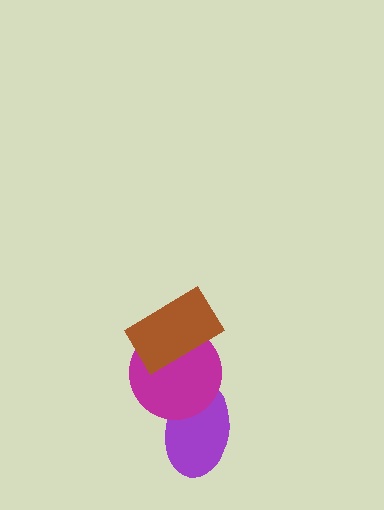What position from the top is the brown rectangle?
The brown rectangle is 1st from the top.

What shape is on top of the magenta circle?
The brown rectangle is on top of the magenta circle.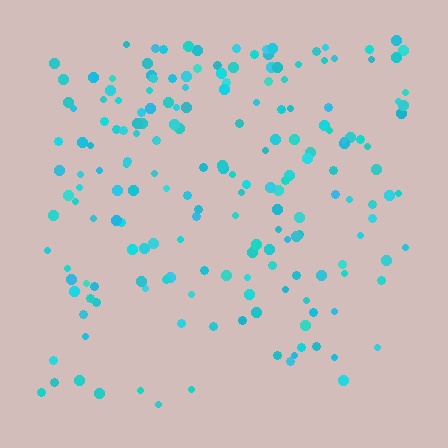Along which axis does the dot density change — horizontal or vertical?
Vertical.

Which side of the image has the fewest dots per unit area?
The bottom.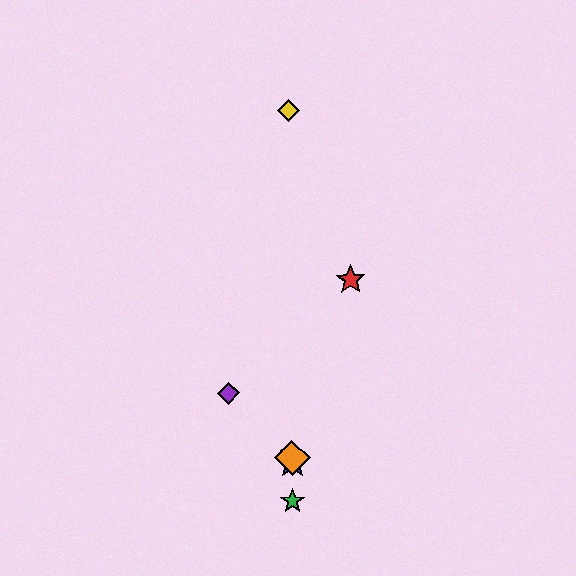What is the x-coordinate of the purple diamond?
The purple diamond is at x≈228.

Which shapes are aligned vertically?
The blue star, the green star, the yellow diamond, the orange diamond are aligned vertically.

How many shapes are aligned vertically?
4 shapes (the blue star, the green star, the yellow diamond, the orange diamond) are aligned vertically.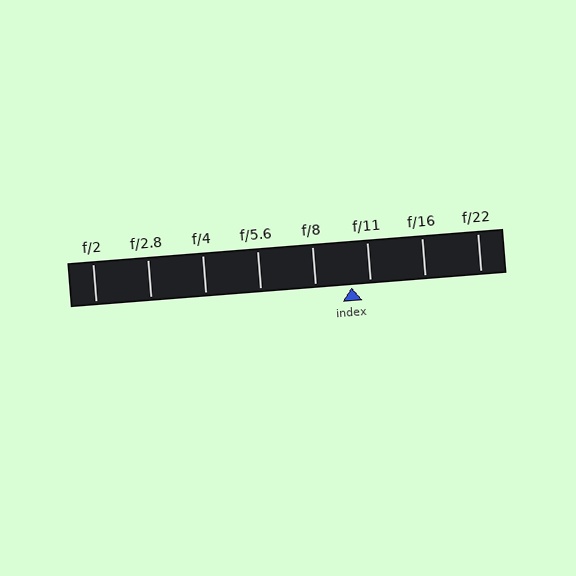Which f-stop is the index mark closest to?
The index mark is closest to f/11.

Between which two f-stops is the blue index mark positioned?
The index mark is between f/8 and f/11.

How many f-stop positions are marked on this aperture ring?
There are 8 f-stop positions marked.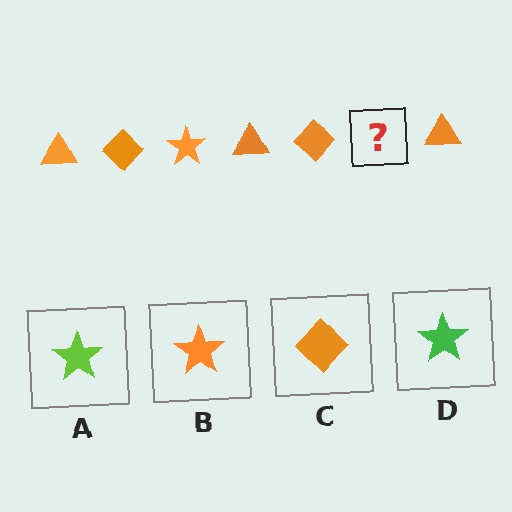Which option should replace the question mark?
Option B.